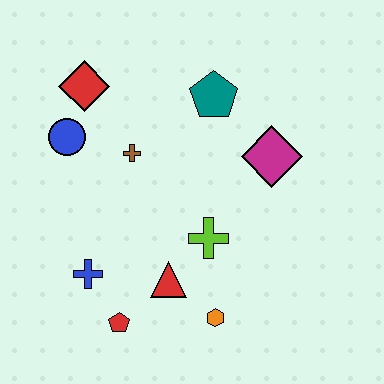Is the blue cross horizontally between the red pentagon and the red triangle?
No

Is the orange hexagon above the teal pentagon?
No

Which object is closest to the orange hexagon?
The red triangle is closest to the orange hexagon.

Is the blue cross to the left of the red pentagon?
Yes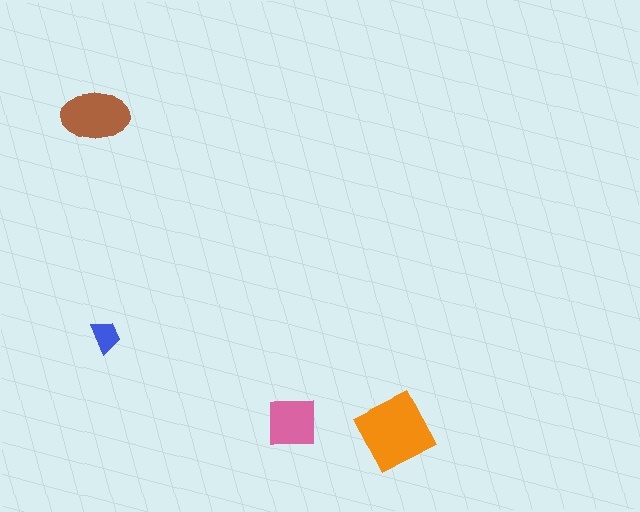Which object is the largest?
The orange square.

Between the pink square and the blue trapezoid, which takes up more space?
The pink square.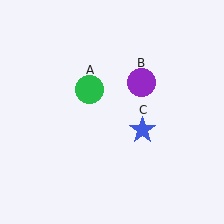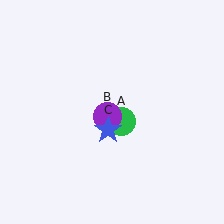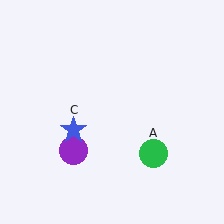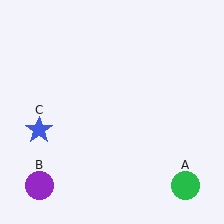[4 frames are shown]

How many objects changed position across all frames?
3 objects changed position: green circle (object A), purple circle (object B), blue star (object C).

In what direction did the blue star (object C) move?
The blue star (object C) moved left.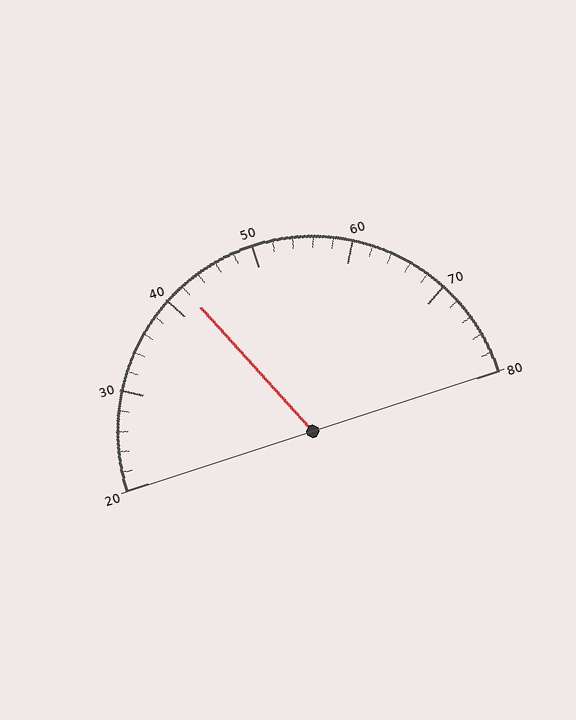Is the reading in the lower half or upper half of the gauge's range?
The reading is in the lower half of the range (20 to 80).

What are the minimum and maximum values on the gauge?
The gauge ranges from 20 to 80.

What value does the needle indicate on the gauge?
The needle indicates approximately 42.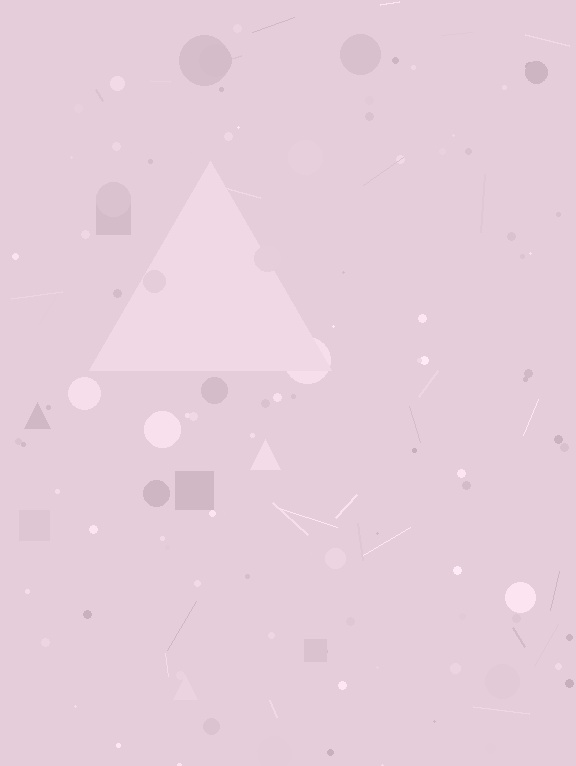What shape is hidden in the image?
A triangle is hidden in the image.